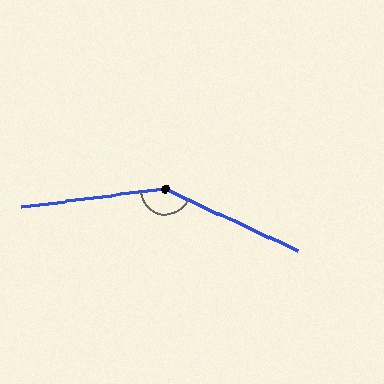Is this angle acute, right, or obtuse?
It is obtuse.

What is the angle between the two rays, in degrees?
Approximately 148 degrees.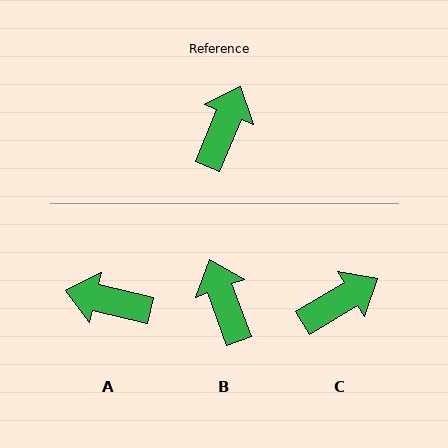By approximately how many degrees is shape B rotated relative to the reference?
Approximately 42 degrees counter-clockwise.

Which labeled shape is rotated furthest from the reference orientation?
A, about 99 degrees away.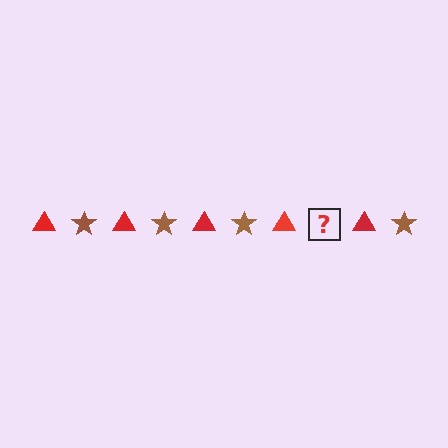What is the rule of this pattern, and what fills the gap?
The rule is that the pattern alternates between red triangle and brown star. The gap should be filled with a brown star.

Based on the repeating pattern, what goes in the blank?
The blank should be a brown star.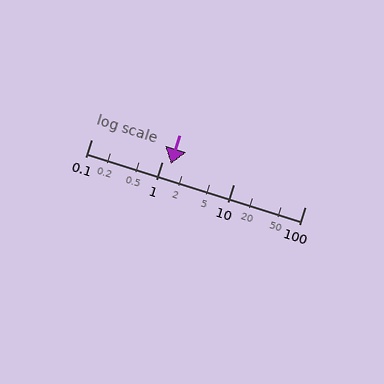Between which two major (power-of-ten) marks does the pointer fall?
The pointer is between 1 and 10.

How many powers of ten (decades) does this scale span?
The scale spans 3 decades, from 0.1 to 100.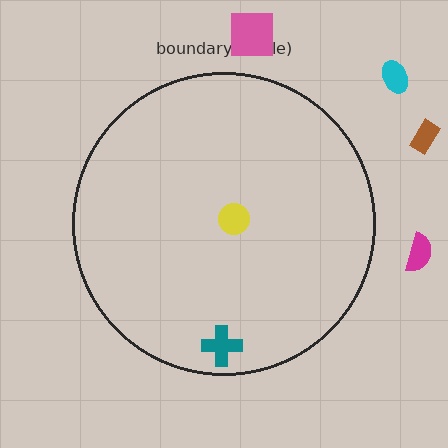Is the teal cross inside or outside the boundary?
Inside.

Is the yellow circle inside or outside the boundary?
Inside.